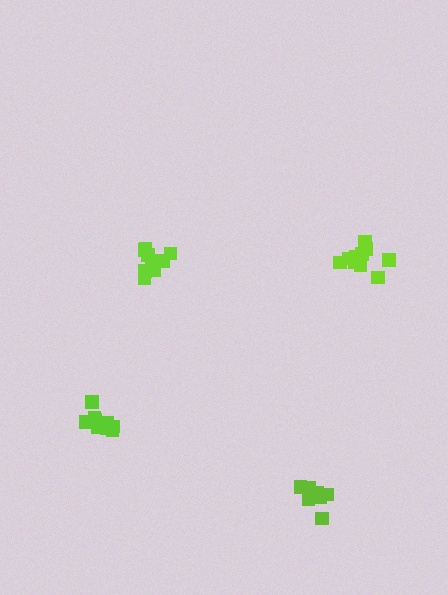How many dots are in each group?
Group 1: 10 dots, Group 2: 10 dots, Group 3: 10 dots, Group 4: 8 dots (38 total).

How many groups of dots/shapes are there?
There are 4 groups.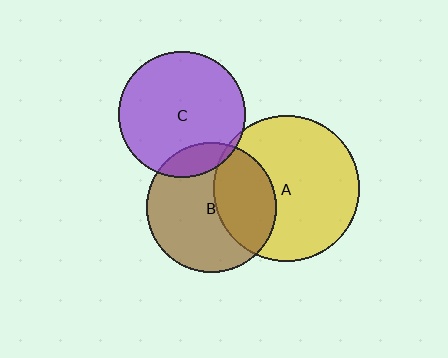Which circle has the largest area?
Circle A (yellow).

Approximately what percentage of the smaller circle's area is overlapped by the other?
Approximately 5%.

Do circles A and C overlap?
Yes.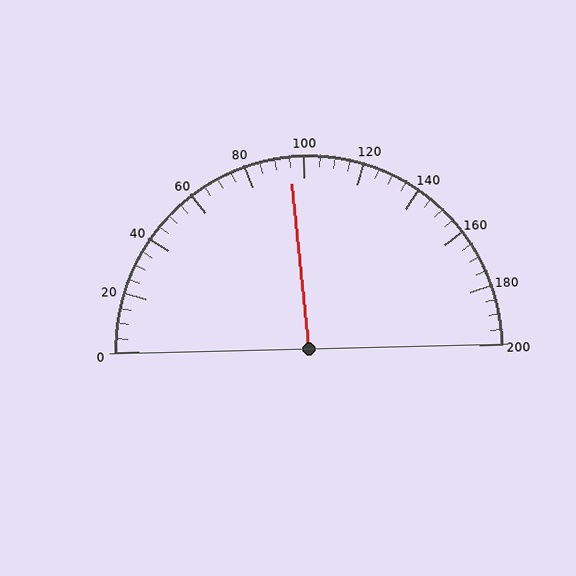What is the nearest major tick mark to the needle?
The nearest major tick mark is 100.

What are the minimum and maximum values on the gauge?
The gauge ranges from 0 to 200.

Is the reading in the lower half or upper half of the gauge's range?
The reading is in the lower half of the range (0 to 200).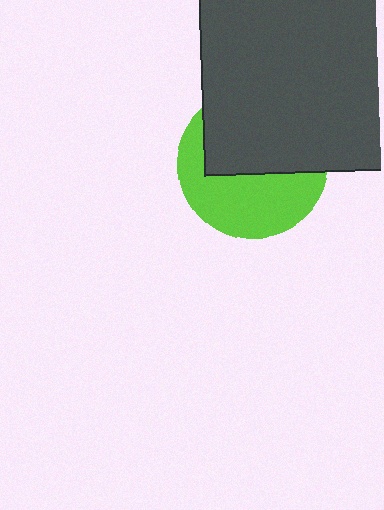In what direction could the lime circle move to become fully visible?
The lime circle could move down. That would shift it out from behind the dark gray square entirely.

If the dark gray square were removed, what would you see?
You would see the complete lime circle.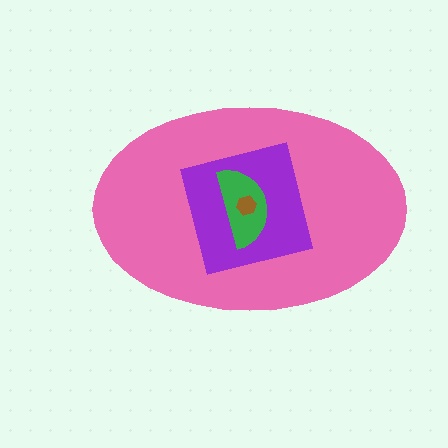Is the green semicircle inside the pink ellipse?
Yes.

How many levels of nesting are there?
4.